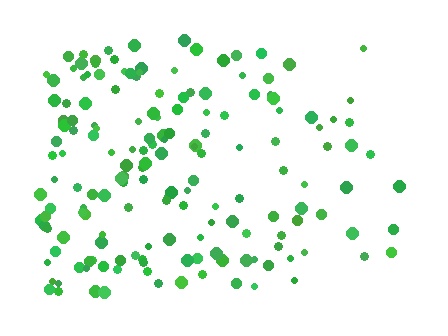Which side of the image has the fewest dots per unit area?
The right.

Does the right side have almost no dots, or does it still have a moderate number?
Still a moderate number, just noticeably fewer than the left.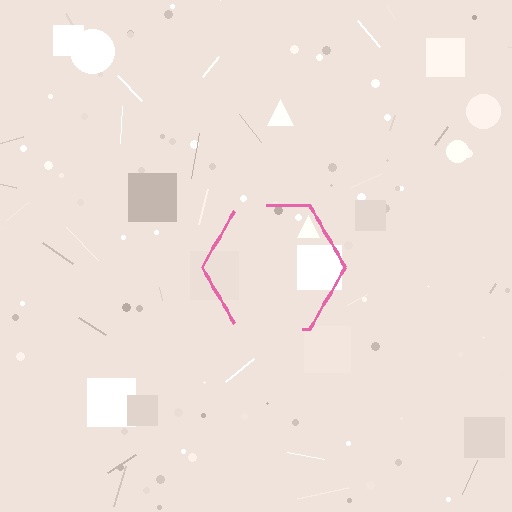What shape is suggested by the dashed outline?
The dashed outline suggests a hexagon.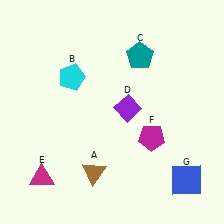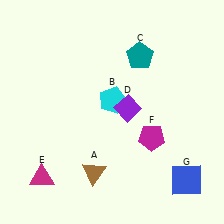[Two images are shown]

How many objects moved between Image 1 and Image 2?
1 object moved between the two images.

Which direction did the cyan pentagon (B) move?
The cyan pentagon (B) moved right.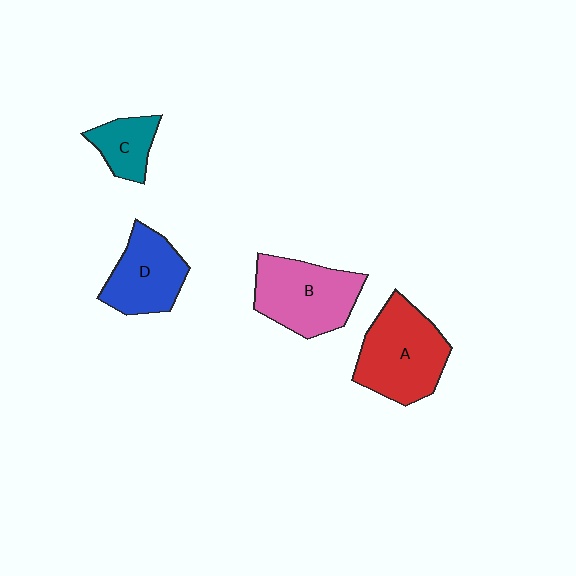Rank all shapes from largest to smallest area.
From largest to smallest: A (red), B (pink), D (blue), C (teal).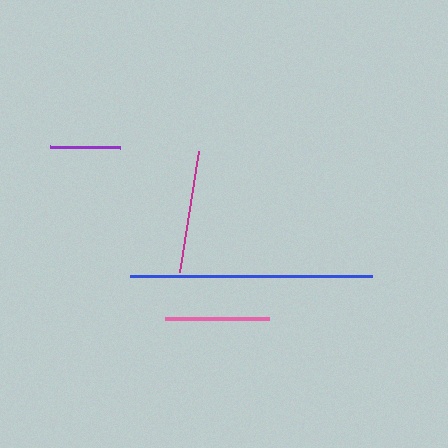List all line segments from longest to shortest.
From longest to shortest: blue, magenta, pink, purple.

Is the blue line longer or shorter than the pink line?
The blue line is longer than the pink line.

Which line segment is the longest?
The blue line is the longest at approximately 242 pixels.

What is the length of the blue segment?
The blue segment is approximately 242 pixels long.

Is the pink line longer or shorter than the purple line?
The pink line is longer than the purple line.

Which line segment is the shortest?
The purple line is the shortest at approximately 70 pixels.